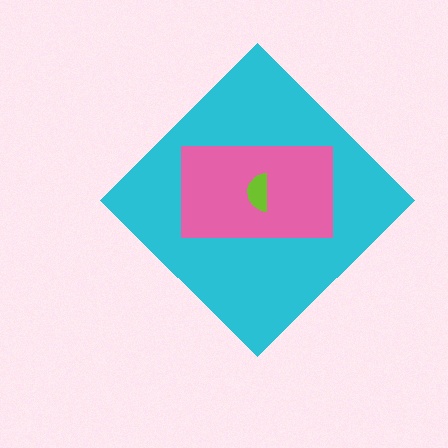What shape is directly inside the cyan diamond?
The pink rectangle.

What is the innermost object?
The lime semicircle.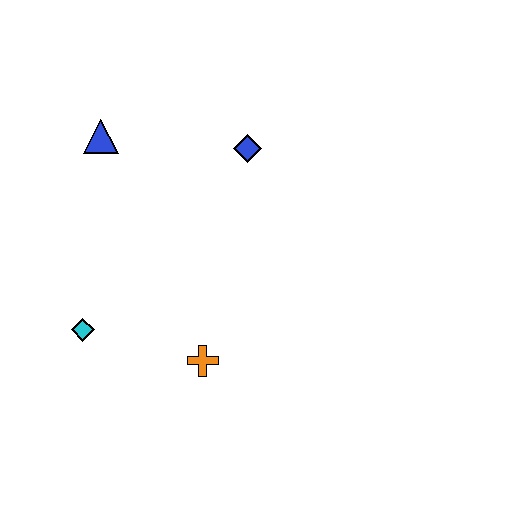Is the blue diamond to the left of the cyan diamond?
No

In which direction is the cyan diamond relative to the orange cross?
The cyan diamond is to the left of the orange cross.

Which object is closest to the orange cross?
The cyan diamond is closest to the orange cross.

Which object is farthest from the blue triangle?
The orange cross is farthest from the blue triangle.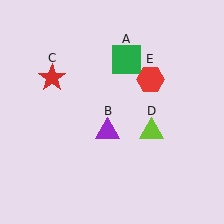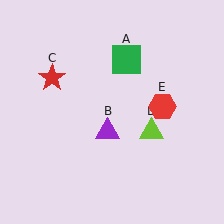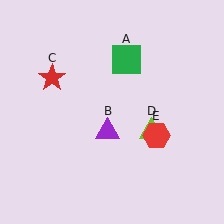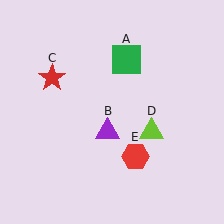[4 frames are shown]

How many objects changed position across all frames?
1 object changed position: red hexagon (object E).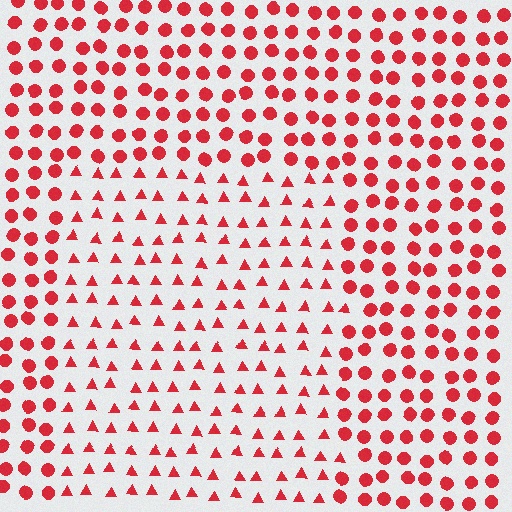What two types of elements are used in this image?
The image uses triangles inside the rectangle region and circles outside it.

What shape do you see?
I see a rectangle.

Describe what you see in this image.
The image is filled with small red elements arranged in a uniform grid. A rectangle-shaped region contains triangles, while the surrounding area contains circles. The boundary is defined purely by the change in element shape.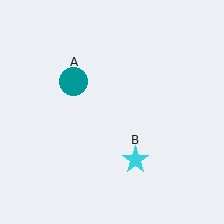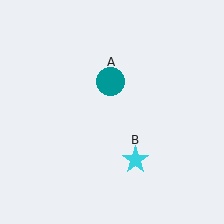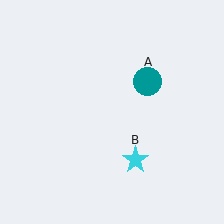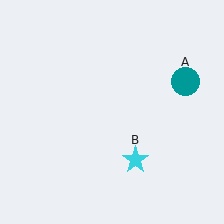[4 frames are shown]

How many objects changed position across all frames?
1 object changed position: teal circle (object A).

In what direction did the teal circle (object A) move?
The teal circle (object A) moved right.